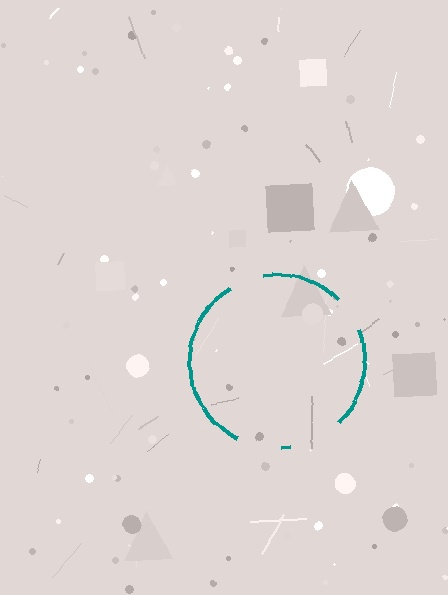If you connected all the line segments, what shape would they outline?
They would outline a circle.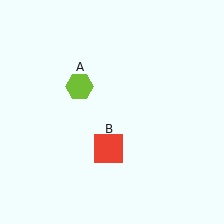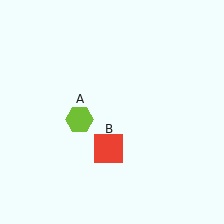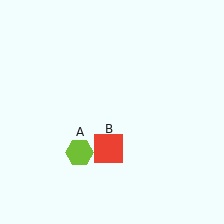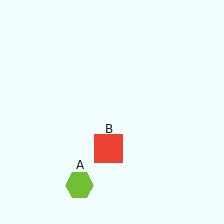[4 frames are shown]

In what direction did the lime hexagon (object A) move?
The lime hexagon (object A) moved down.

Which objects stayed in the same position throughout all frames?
Red square (object B) remained stationary.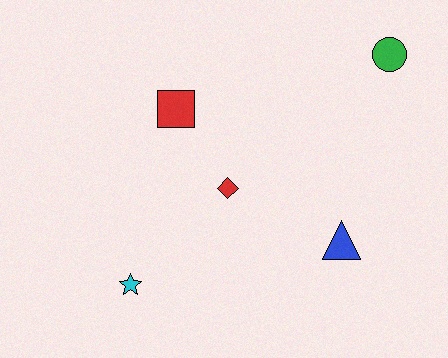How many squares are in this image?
There is 1 square.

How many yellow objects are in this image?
There are no yellow objects.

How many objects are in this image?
There are 5 objects.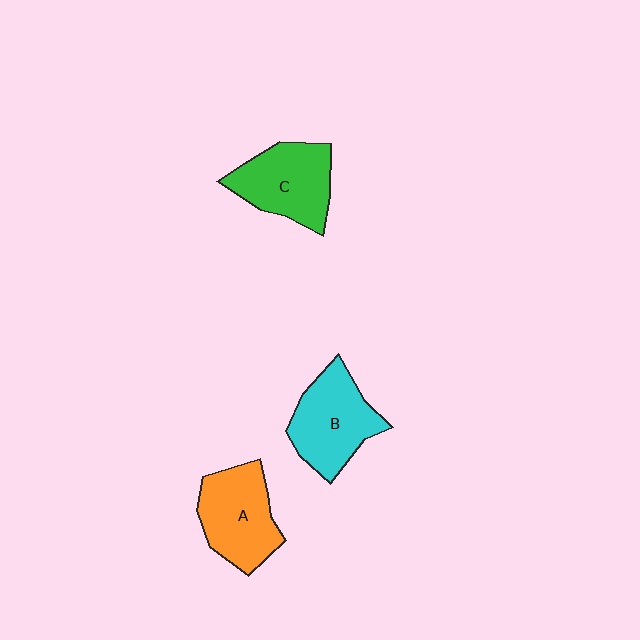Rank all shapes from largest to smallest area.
From largest to smallest: B (cyan), A (orange), C (green).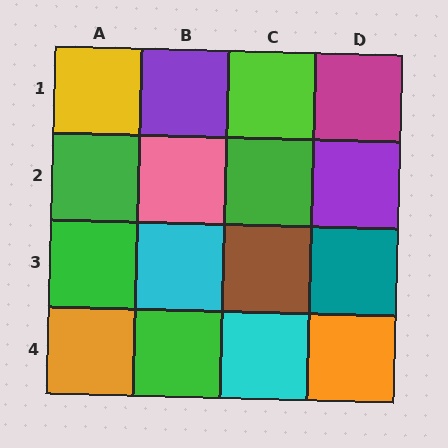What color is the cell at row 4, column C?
Cyan.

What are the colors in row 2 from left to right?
Green, pink, green, purple.